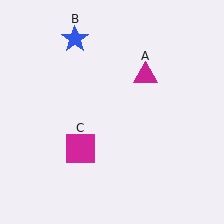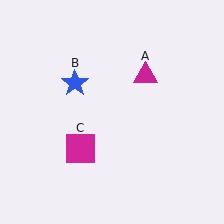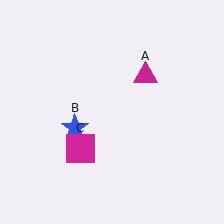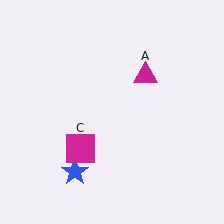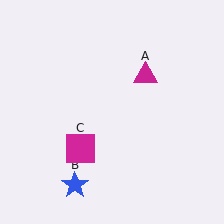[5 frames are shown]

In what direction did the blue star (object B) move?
The blue star (object B) moved down.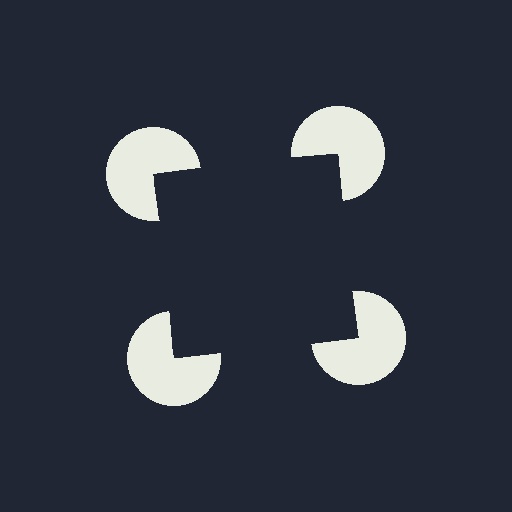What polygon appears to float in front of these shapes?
An illusory square — its edges are inferred from the aligned wedge cuts in the pac-man discs, not physically drawn.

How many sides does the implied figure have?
4 sides.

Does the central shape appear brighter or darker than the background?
It typically appears slightly darker than the background, even though no actual brightness change is drawn.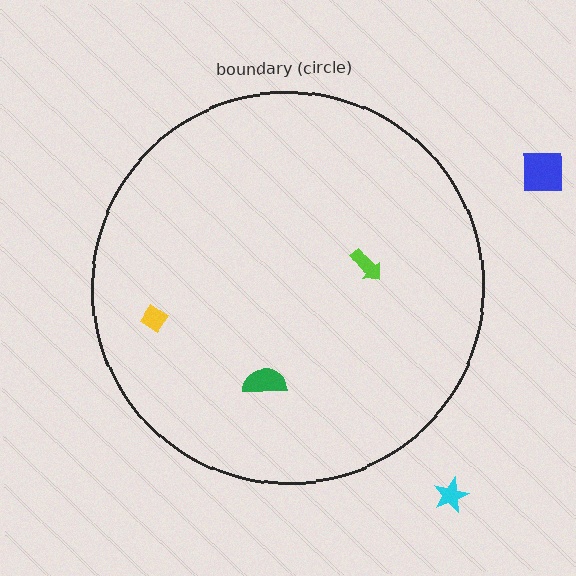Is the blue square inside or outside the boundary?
Outside.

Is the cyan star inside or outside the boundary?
Outside.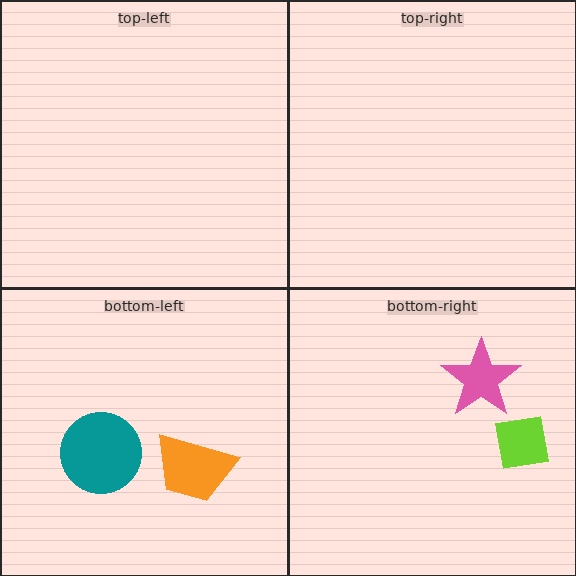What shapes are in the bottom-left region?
The orange trapezoid, the teal circle.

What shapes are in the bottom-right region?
The pink star, the lime square.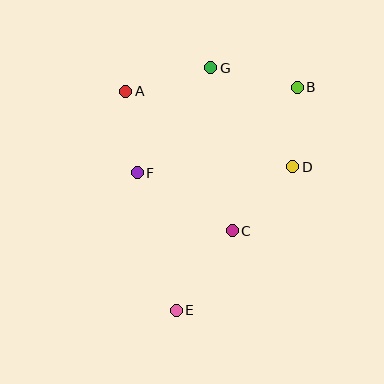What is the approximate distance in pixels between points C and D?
The distance between C and D is approximately 88 pixels.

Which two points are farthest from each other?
Points B and E are farthest from each other.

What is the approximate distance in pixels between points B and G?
The distance between B and G is approximately 89 pixels.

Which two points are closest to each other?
Points B and D are closest to each other.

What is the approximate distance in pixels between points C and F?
The distance between C and F is approximately 111 pixels.